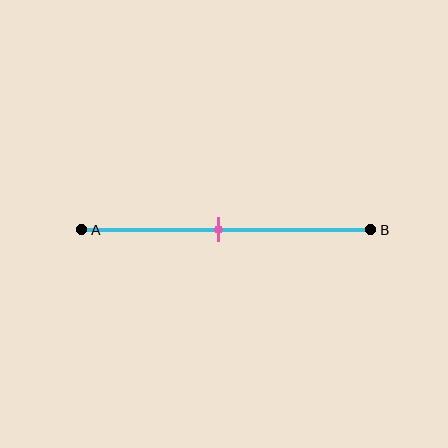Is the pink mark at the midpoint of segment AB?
Yes, the mark is approximately at the midpoint.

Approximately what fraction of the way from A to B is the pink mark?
The pink mark is approximately 45% of the way from A to B.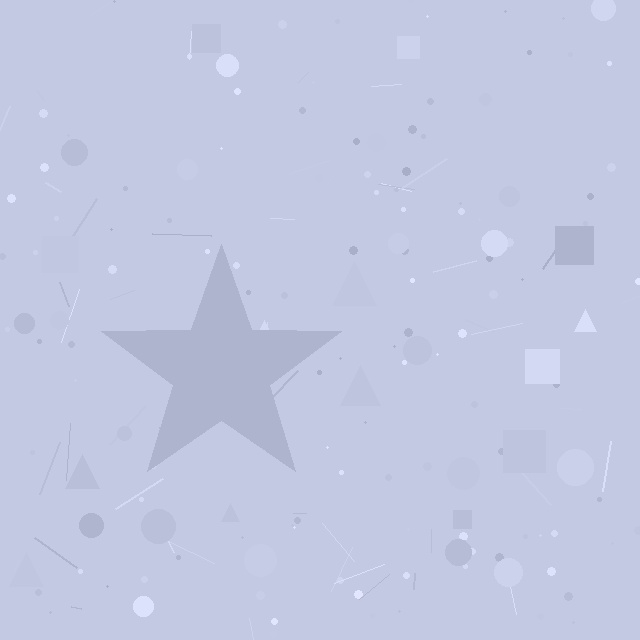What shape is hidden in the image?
A star is hidden in the image.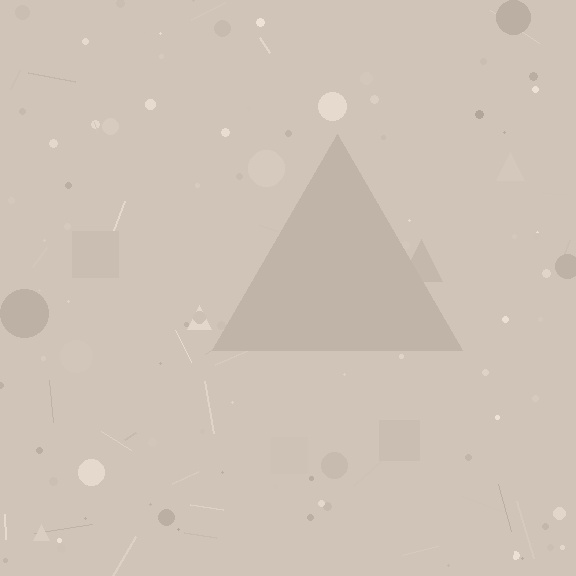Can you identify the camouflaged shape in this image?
The camouflaged shape is a triangle.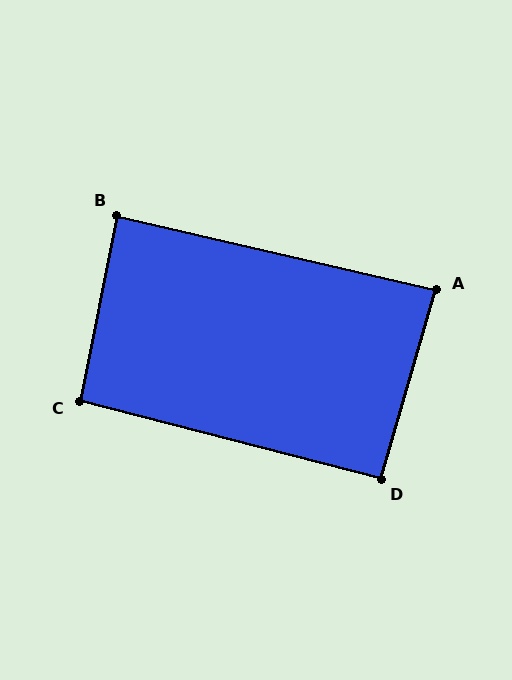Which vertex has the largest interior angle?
C, at approximately 93 degrees.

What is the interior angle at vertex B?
Approximately 88 degrees (approximately right).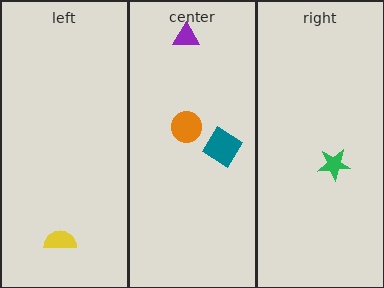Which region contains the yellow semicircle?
The left region.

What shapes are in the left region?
The yellow semicircle.